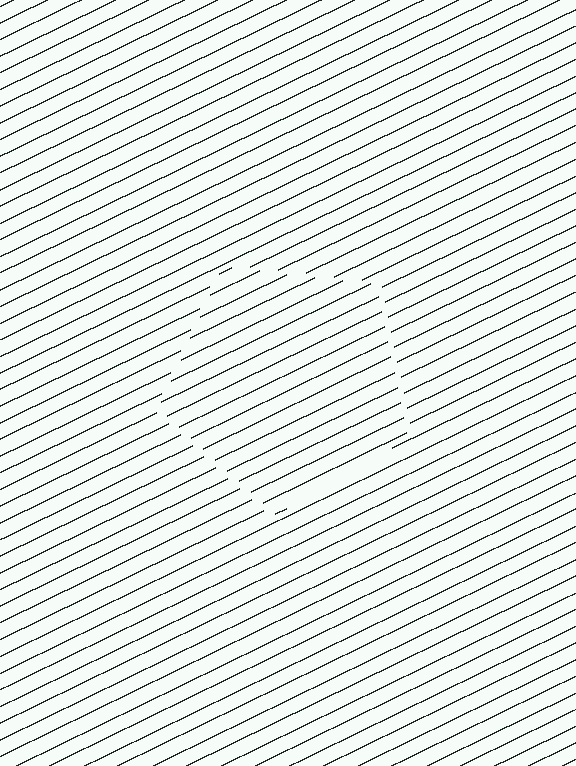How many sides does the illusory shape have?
5 sides — the line-ends trace a pentagon.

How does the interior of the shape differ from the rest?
The interior of the shape contains the same grating, shifted by half a period — the contour is defined by the phase discontinuity where line-ends from the inner and outer gratings abut.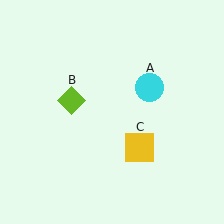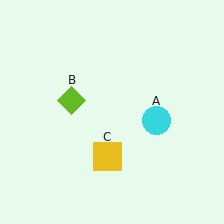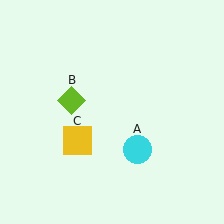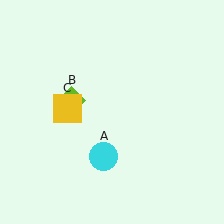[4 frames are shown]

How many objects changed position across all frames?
2 objects changed position: cyan circle (object A), yellow square (object C).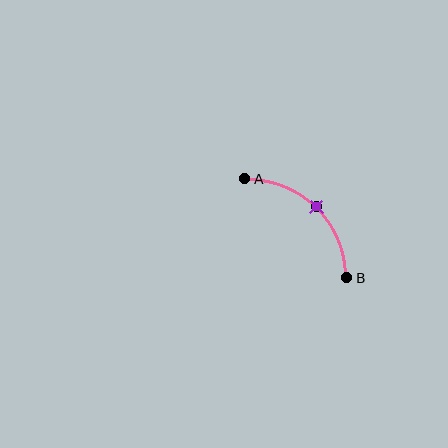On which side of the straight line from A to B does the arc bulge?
The arc bulges above and to the right of the straight line connecting A and B.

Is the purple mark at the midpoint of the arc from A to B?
Yes. The purple mark lies on the arc at equal arc-length from both A and B — it is the arc midpoint.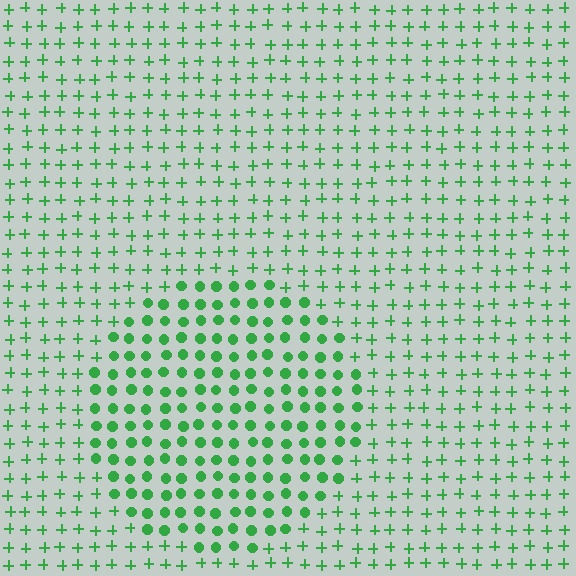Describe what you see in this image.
The image is filled with small green elements arranged in a uniform grid. A circle-shaped region contains circles, while the surrounding area contains plus signs. The boundary is defined purely by the change in element shape.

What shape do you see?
I see a circle.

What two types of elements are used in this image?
The image uses circles inside the circle region and plus signs outside it.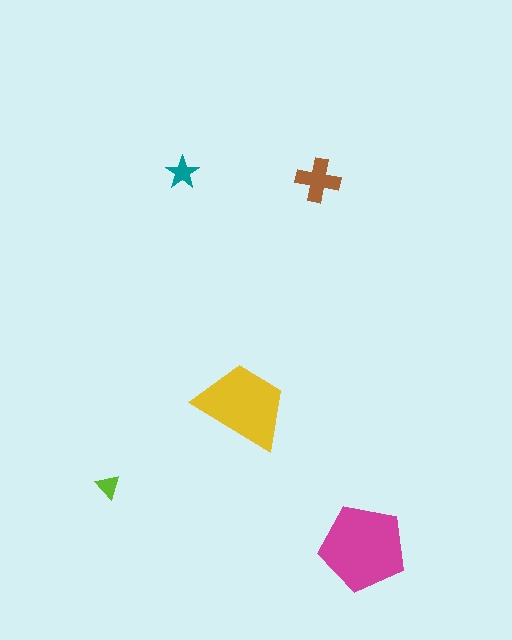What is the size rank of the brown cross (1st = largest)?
3rd.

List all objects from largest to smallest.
The magenta pentagon, the yellow trapezoid, the brown cross, the teal star, the lime triangle.